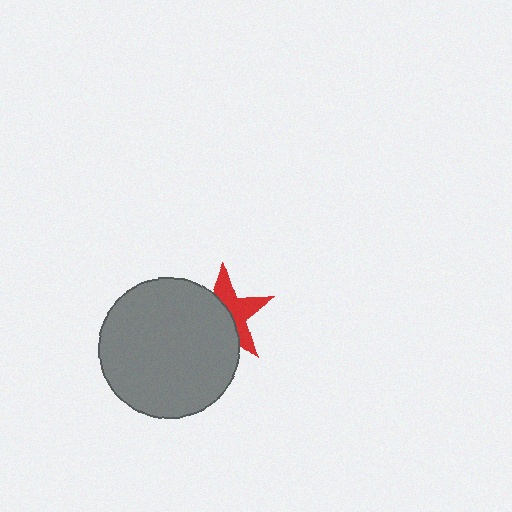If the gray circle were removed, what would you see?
You would see the complete red star.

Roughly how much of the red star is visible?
About half of it is visible (roughly 46%).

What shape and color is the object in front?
The object in front is a gray circle.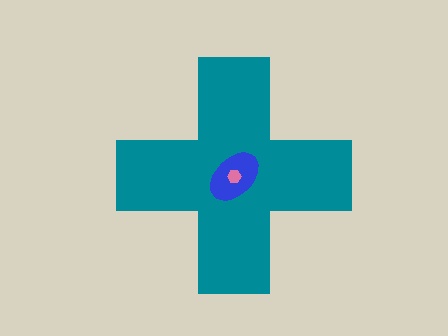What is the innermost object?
The pink hexagon.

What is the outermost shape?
The teal cross.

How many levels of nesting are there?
3.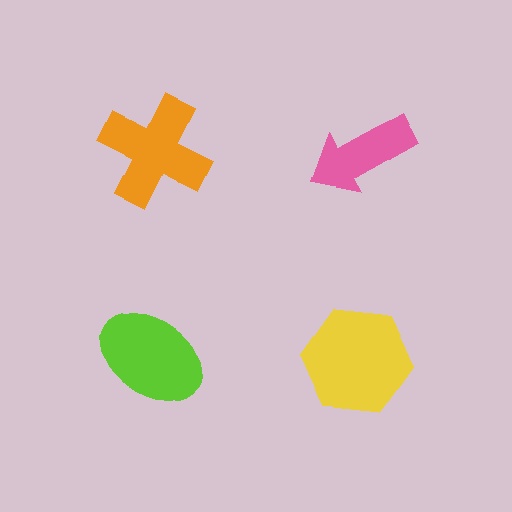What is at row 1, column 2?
A pink arrow.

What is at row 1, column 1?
An orange cross.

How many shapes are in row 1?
2 shapes.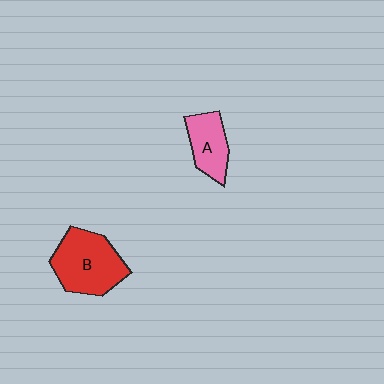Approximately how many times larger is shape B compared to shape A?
Approximately 1.6 times.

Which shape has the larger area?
Shape B (red).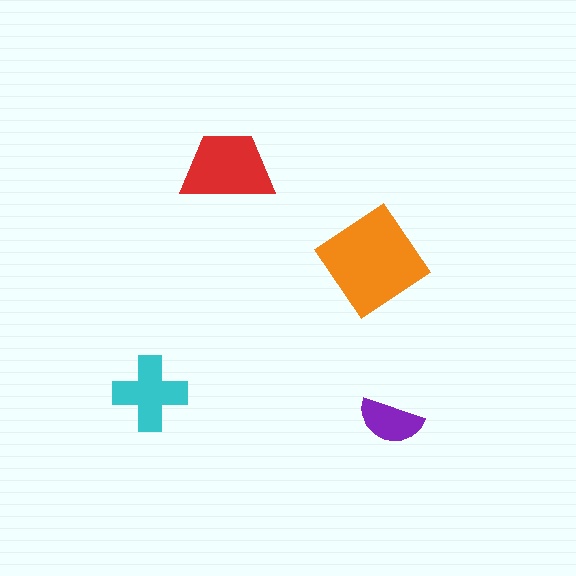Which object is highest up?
The red trapezoid is topmost.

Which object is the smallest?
The purple semicircle.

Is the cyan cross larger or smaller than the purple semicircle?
Larger.